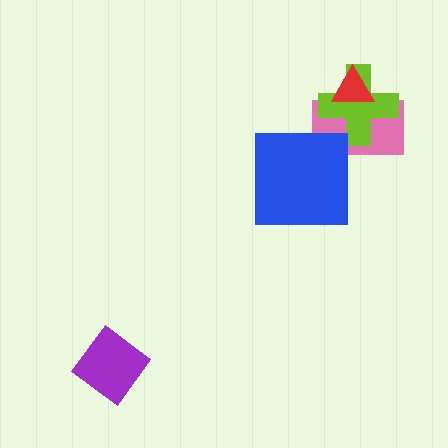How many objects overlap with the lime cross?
2 objects overlap with the lime cross.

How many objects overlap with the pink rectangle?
3 objects overlap with the pink rectangle.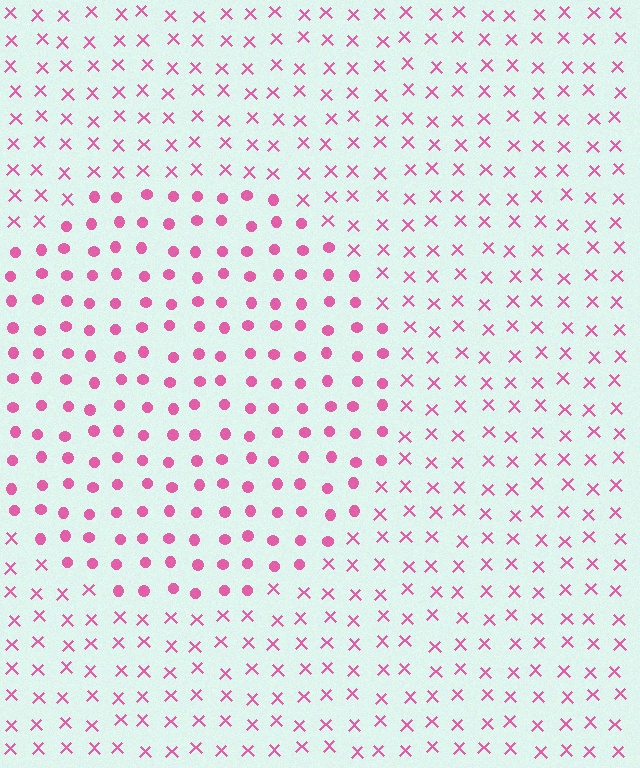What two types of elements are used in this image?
The image uses circles inside the circle region and X marks outside it.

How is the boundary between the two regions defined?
The boundary is defined by a change in element shape: circles inside vs. X marks outside. All elements share the same color and spacing.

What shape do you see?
I see a circle.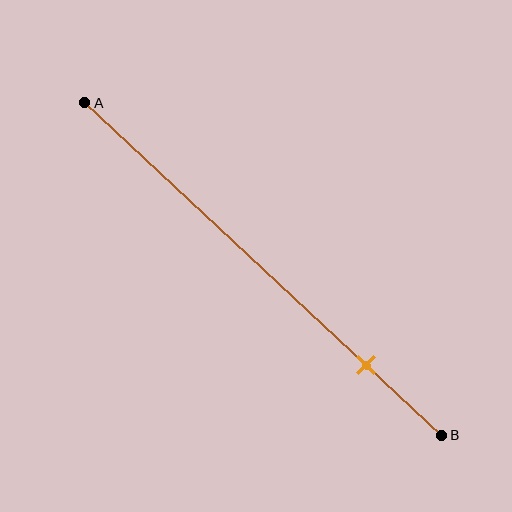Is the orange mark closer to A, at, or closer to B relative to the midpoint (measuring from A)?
The orange mark is closer to point B than the midpoint of segment AB.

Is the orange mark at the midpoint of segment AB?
No, the mark is at about 80% from A, not at the 50% midpoint.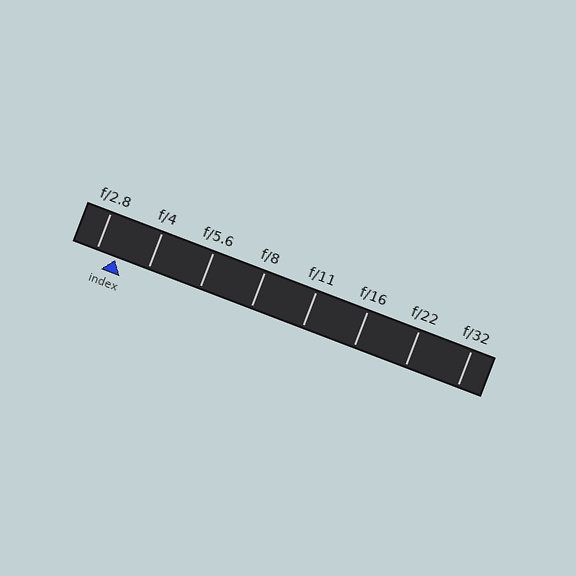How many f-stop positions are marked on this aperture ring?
There are 8 f-stop positions marked.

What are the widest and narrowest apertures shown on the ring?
The widest aperture shown is f/2.8 and the narrowest is f/32.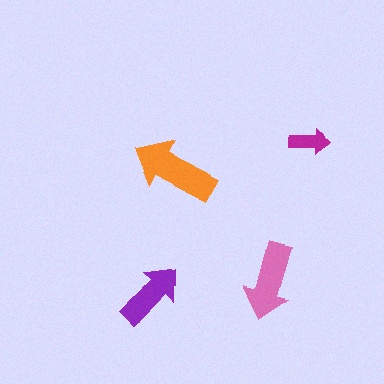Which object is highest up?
The magenta arrow is topmost.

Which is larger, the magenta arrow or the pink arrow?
The pink one.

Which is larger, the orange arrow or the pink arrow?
The orange one.